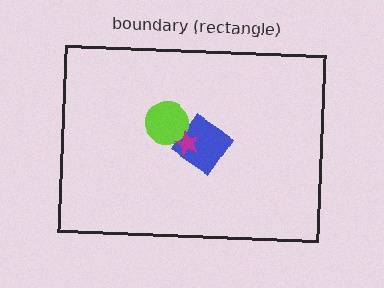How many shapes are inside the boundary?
3 inside, 0 outside.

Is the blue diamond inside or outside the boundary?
Inside.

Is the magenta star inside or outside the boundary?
Inside.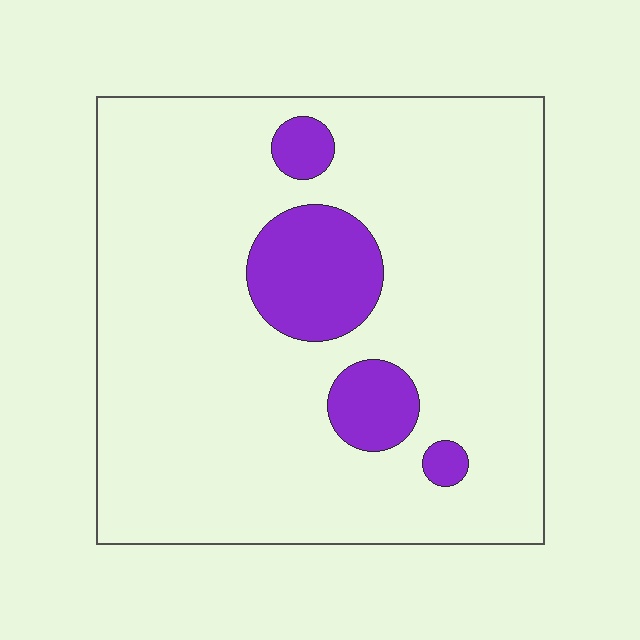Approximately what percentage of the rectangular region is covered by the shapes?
Approximately 15%.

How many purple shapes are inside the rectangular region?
4.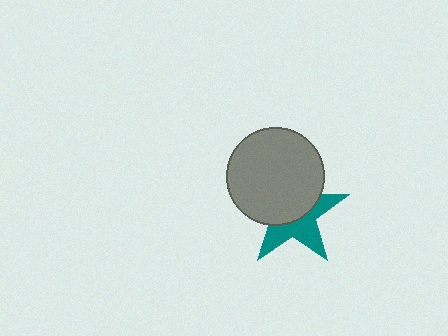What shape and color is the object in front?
The object in front is a gray circle.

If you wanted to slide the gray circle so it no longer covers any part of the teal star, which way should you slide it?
Slide it up — that is the most direct way to separate the two shapes.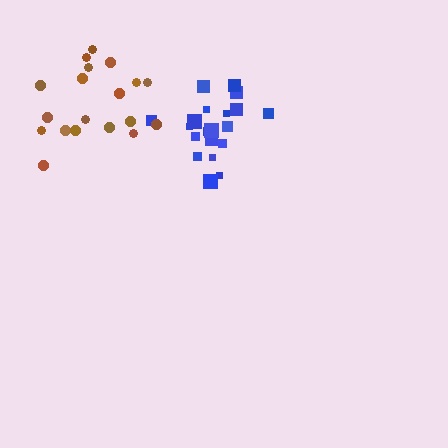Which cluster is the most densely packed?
Blue.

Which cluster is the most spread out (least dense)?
Brown.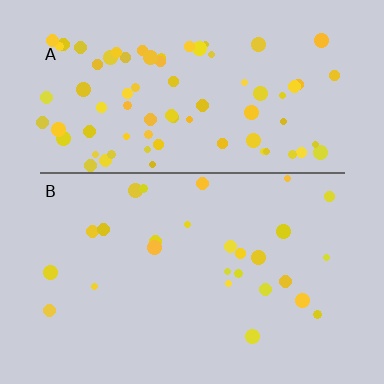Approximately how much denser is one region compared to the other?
Approximately 3.0× — region A over region B.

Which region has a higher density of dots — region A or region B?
A (the top).